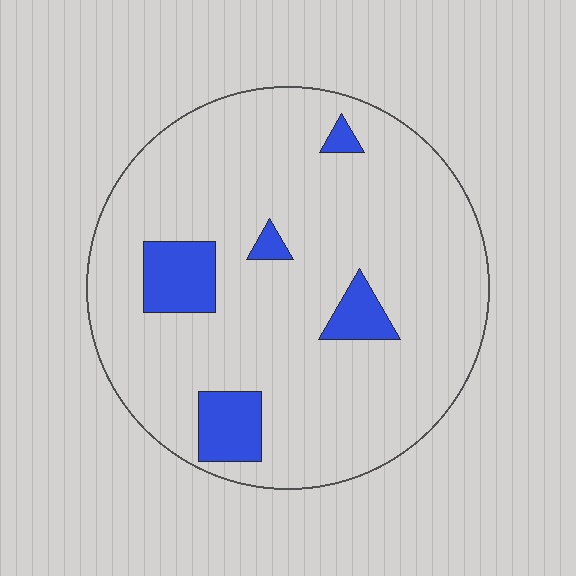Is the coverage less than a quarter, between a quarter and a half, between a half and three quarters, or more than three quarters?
Less than a quarter.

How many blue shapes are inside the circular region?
5.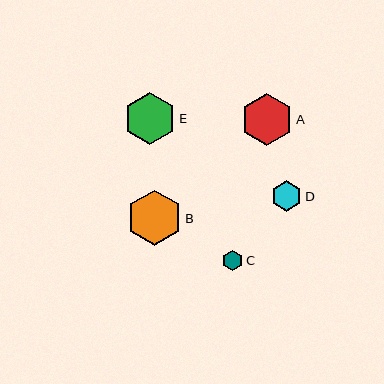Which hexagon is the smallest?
Hexagon C is the smallest with a size of approximately 21 pixels.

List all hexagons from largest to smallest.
From largest to smallest: B, E, A, D, C.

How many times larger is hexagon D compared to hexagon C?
Hexagon D is approximately 1.5 times the size of hexagon C.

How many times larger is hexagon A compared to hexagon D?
Hexagon A is approximately 1.7 times the size of hexagon D.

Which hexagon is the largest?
Hexagon B is the largest with a size of approximately 55 pixels.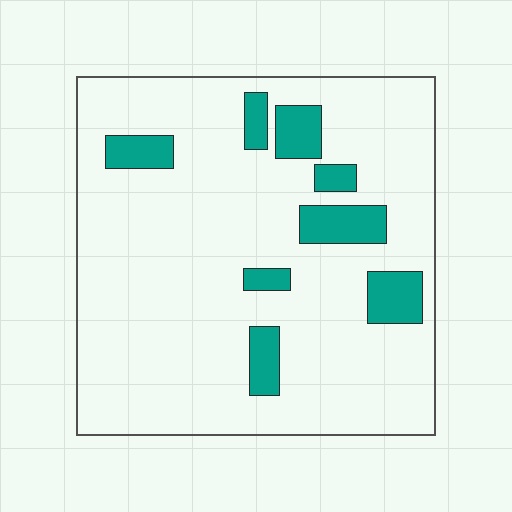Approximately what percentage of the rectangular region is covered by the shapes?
Approximately 15%.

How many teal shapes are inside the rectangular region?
8.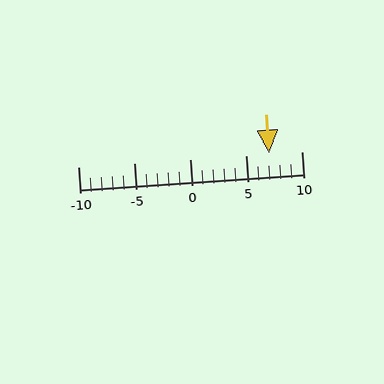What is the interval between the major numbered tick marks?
The major tick marks are spaced 5 units apart.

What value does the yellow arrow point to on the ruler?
The yellow arrow points to approximately 7.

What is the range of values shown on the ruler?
The ruler shows values from -10 to 10.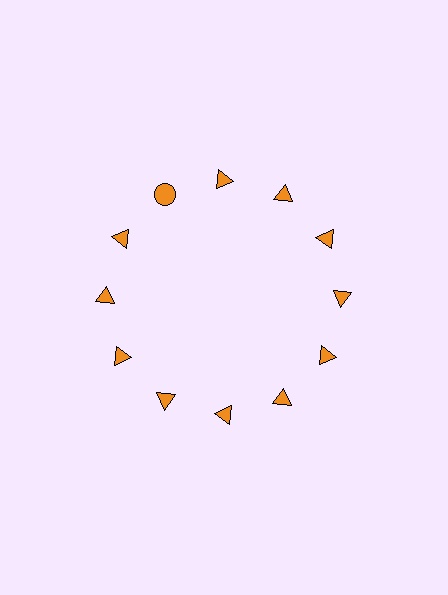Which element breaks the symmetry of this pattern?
The orange circle at roughly the 11 o'clock position breaks the symmetry. All other shapes are orange triangles.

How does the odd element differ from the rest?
It has a different shape: circle instead of triangle.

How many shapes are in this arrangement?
There are 12 shapes arranged in a ring pattern.